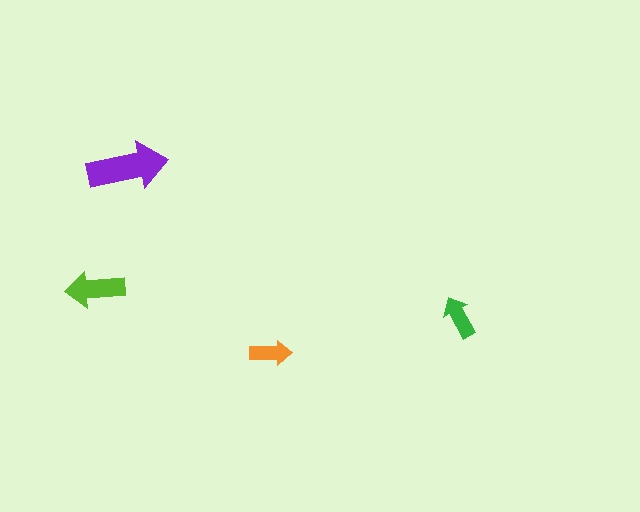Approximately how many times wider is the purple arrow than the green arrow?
About 2 times wider.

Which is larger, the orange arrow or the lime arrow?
The lime one.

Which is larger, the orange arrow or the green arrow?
The green one.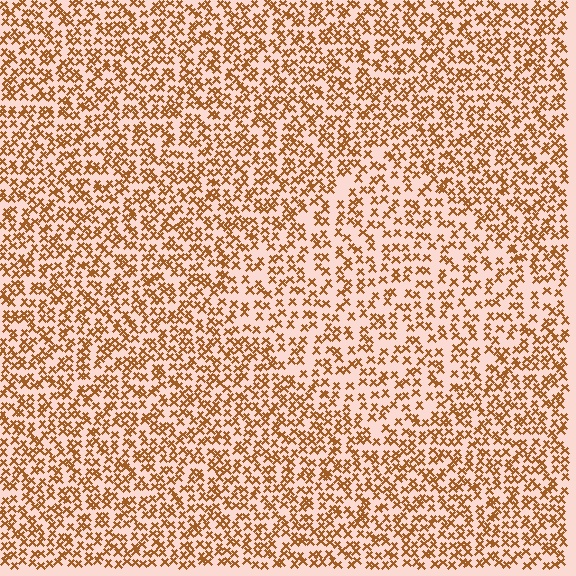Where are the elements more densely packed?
The elements are more densely packed outside the diamond boundary.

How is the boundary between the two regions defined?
The boundary is defined by a change in element density (approximately 1.5x ratio). All elements are the same color, size, and shape.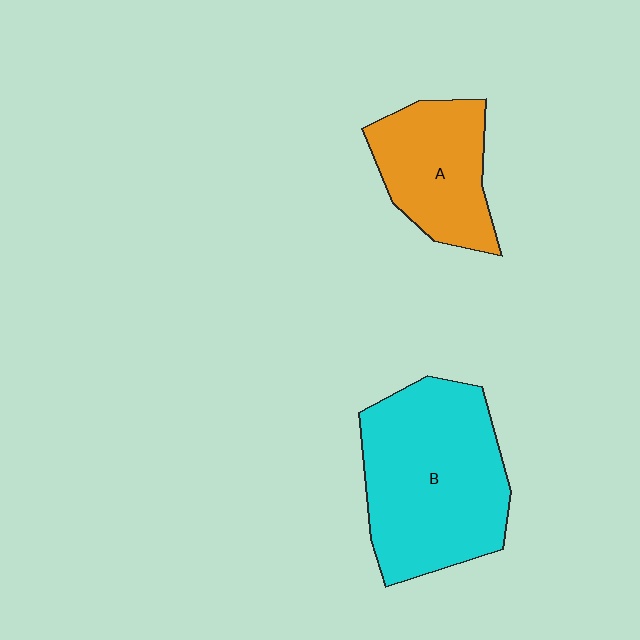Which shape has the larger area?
Shape B (cyan).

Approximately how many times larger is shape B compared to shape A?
Approximately 1.7 times.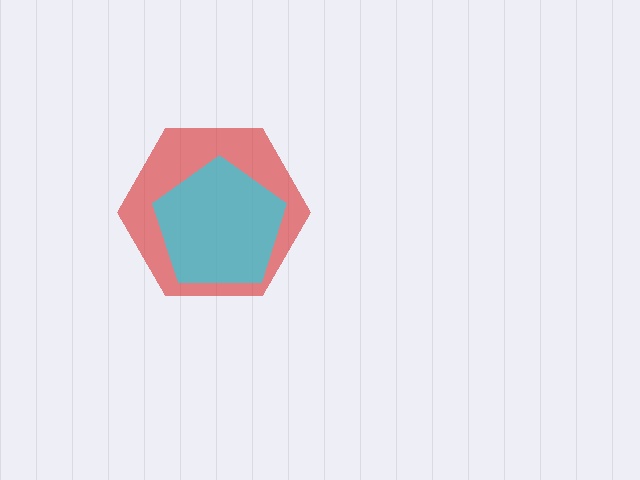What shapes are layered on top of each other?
The layered shapes are: a red hexagon, a cyan pentagon.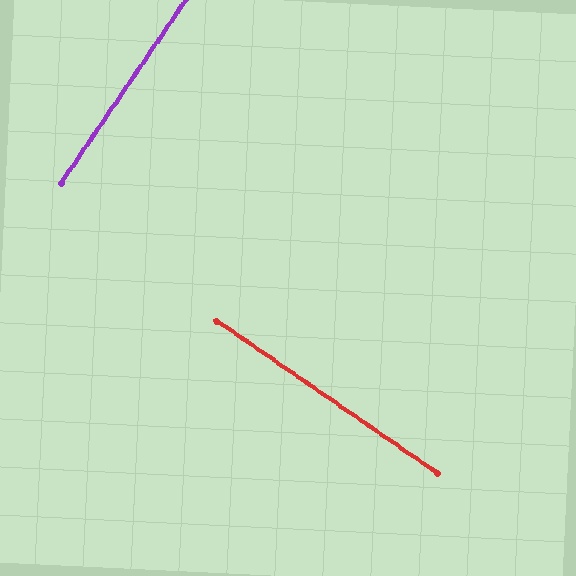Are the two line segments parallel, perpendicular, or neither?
Perpendicular — they meet at approximately 90°.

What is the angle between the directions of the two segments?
Approximately 90 degrees.